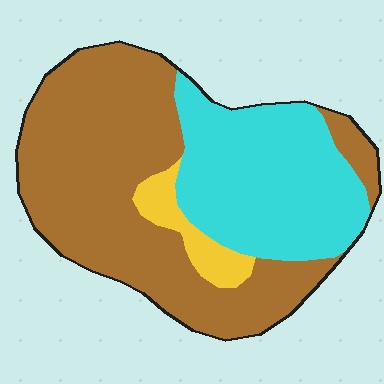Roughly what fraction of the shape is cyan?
Cyan covers roughly 35% of the shape.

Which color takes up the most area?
Brown, at roughly 60%.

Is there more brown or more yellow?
Brown.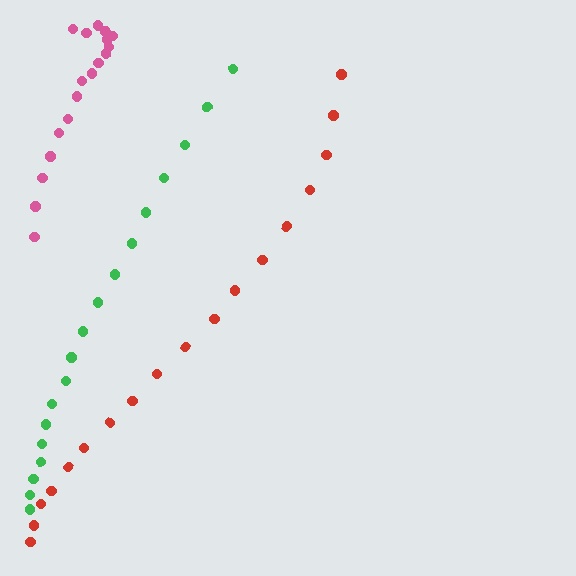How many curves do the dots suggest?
There are 3 distinct paths.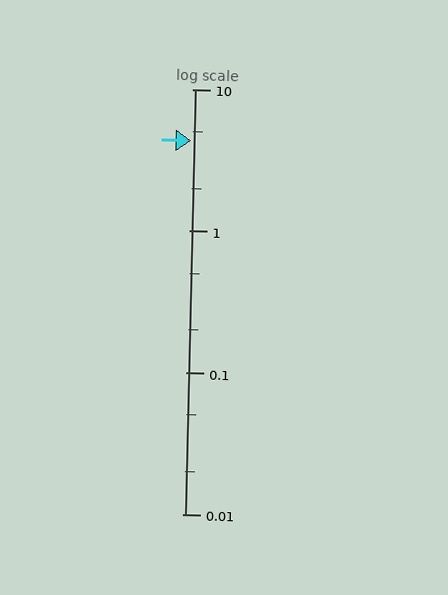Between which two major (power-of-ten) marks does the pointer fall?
The pointer is between 1 and 10.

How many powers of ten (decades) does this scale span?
The scale spans 3 decades, from 0.01 to 10.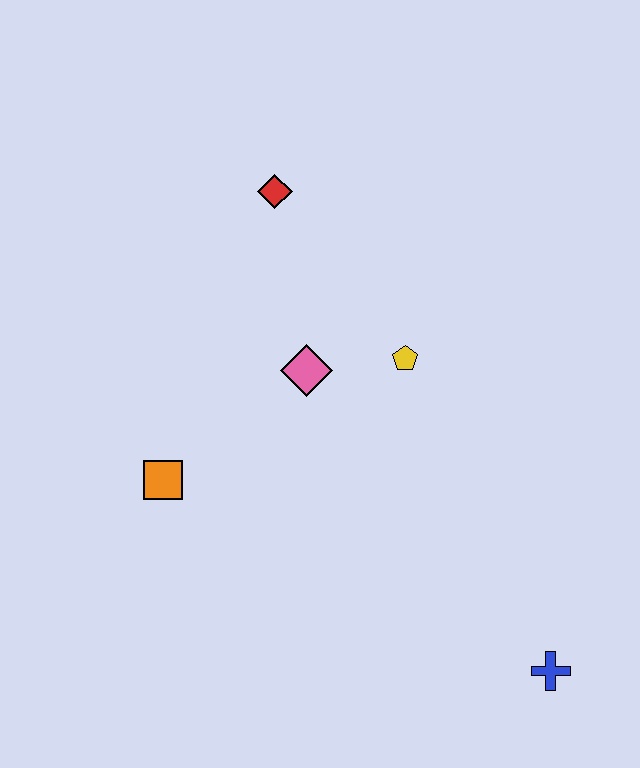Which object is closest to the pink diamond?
The yellow pentagon is closest to the pink diamond.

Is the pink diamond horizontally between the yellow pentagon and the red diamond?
Yes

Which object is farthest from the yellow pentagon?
The blue cross is farthest from the yellow pentagon.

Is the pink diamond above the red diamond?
No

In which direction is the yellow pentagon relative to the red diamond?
The yellow pentagon is below the red diamond.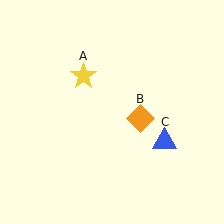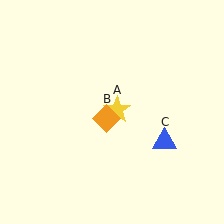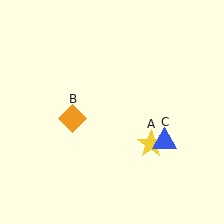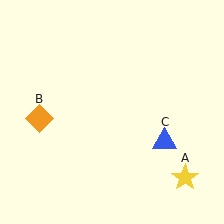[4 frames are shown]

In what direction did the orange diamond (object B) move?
The orange diamond (object B) moved left.